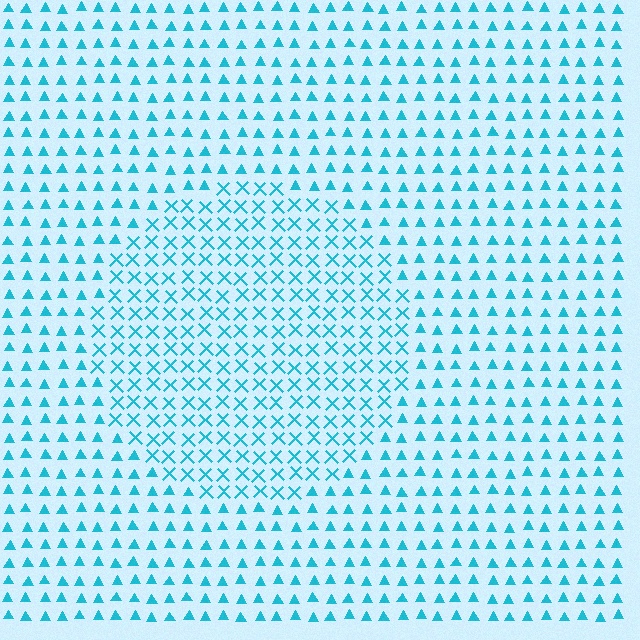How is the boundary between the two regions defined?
The boundary is defined by a change in element shape: X marks inside vs. triangles outside. All elements share the same color and spacing.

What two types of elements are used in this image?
The image uses X marks inside the circle region and triangles outside it.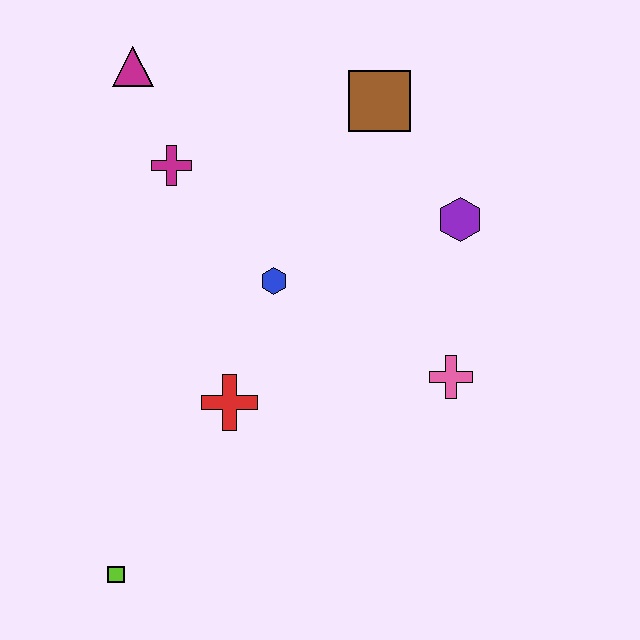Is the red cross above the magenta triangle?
No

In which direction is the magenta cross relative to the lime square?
The magenta cross is above the lime square.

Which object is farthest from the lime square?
The brown square is farthest from the lime square.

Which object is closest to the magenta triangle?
The magenta cross is closest to the magenta triangle.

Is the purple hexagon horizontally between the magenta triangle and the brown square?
No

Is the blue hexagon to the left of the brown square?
Yes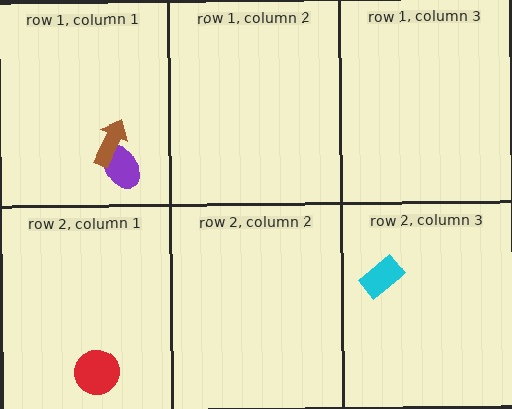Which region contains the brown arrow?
The row 1, column 1 region.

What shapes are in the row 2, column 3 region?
The cyan rectangle.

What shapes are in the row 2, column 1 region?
The red circle.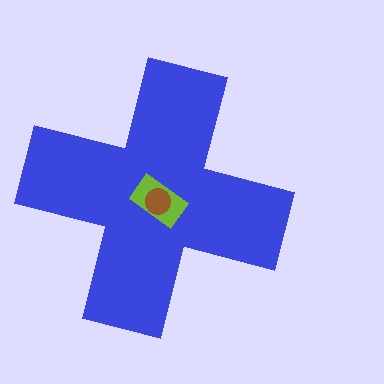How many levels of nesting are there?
3.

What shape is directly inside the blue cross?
The lime rectangle.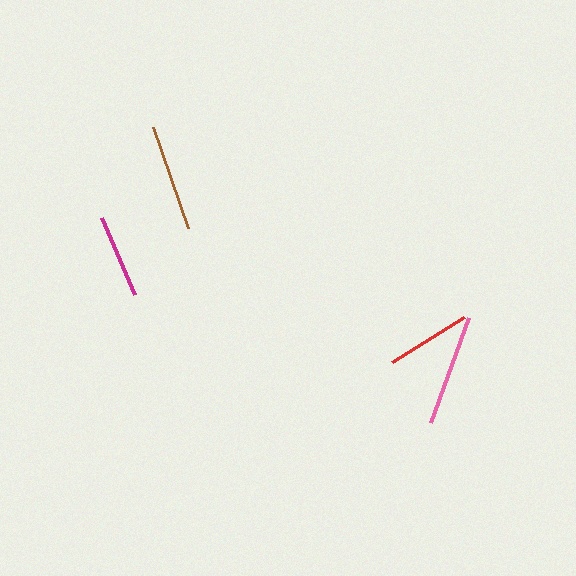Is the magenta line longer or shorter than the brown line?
The brown line is longer than the magenta line.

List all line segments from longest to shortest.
From longest to shortest: pink, brown, red, magenta.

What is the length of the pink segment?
The pink segment is approximately 112 pixels long.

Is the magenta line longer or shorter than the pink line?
The pink line is longer than the magenta line.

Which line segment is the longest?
The pink line is the longest at approximately 112 pixels.